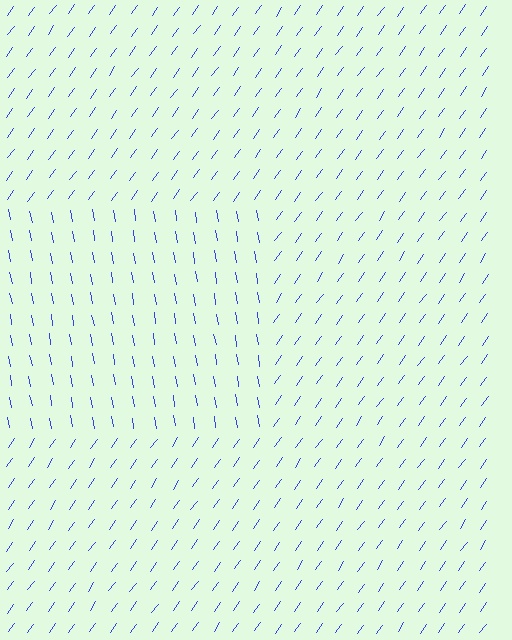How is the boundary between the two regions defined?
The boundary is defined purely by a change in line orientation (approximately 45 degrees difference). All lines are the same color and thickness.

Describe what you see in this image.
The image is filled with small blue line segments. A rectangle region in the image has lines oriented differently from the surrounding lines, creating a visible texture boundary.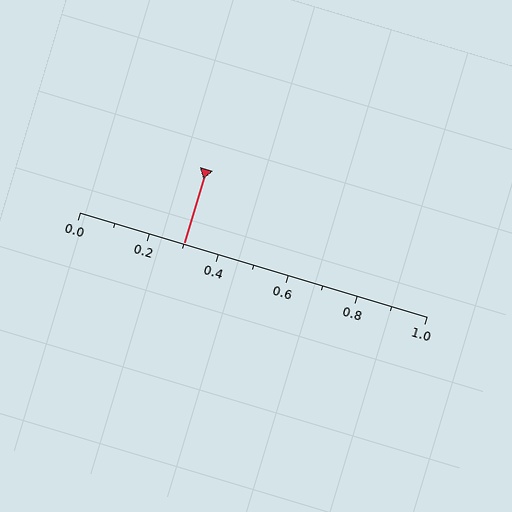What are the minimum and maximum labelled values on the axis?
The axis runs from 0.0 to 1.0.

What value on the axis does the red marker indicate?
The marker indicates approximately 0.3.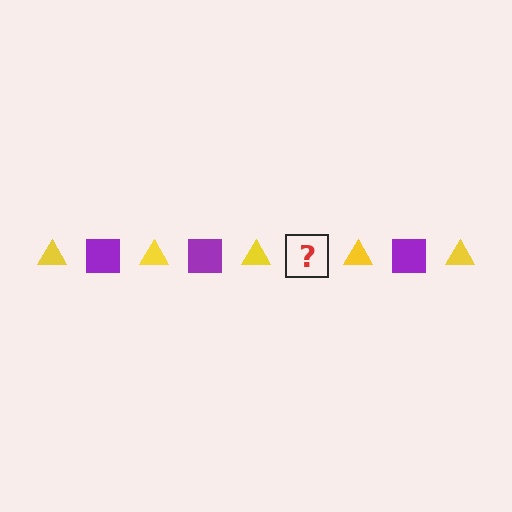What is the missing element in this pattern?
The missing element is a purple square.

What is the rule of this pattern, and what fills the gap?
The rule is that the pattern alternates between yellow triangle and purple square. The gap should be filled with a purple square.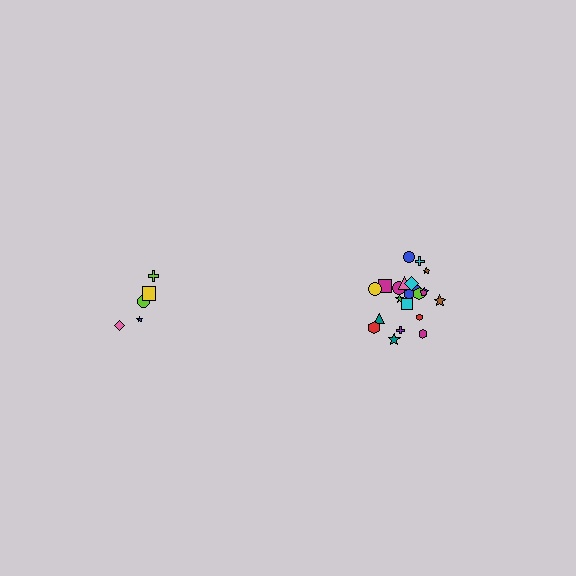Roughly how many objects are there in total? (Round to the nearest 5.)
Roughly 25 objects in total.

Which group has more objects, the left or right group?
The right group.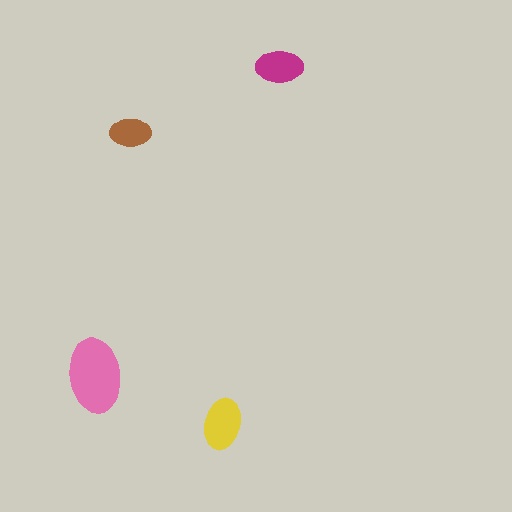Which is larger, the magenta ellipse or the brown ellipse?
The magenta one.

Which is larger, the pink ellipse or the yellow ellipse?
The pink one.